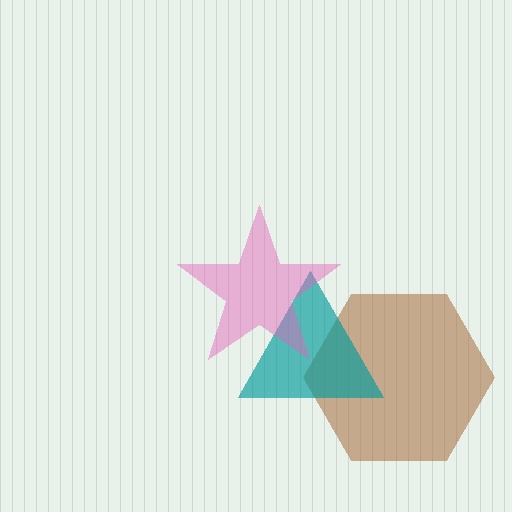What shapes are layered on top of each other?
The layered shapes are: a brown hexagon, a teal triangle, a pink star.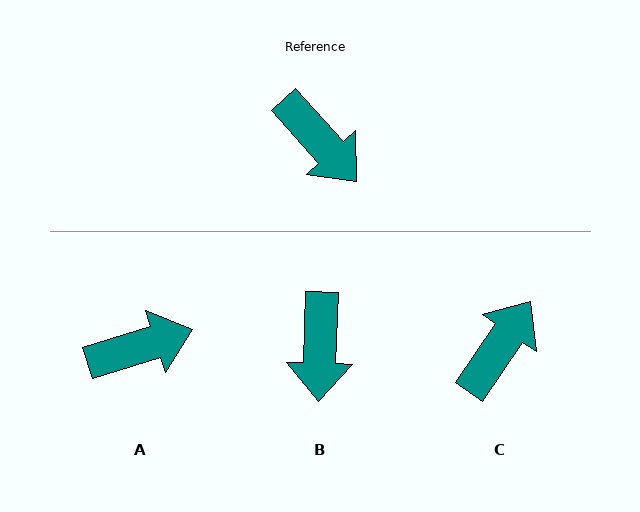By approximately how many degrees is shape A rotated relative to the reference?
Approximately 66 degrees counter-clockwise.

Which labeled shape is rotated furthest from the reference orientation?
C, about 104 degrees away.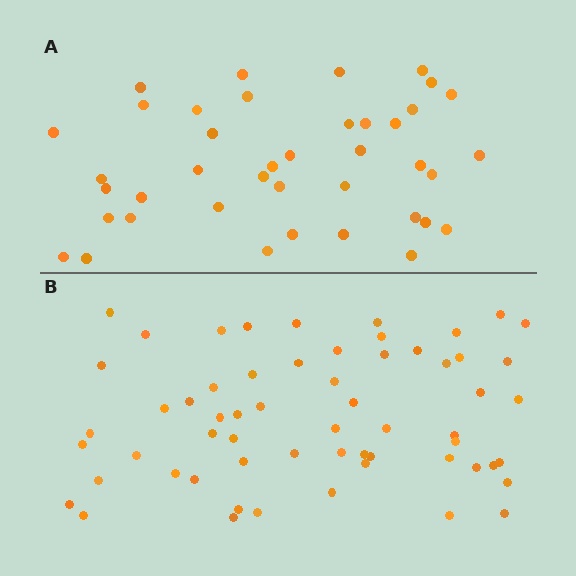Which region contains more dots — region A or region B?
Region B (the bottom region) has more dots.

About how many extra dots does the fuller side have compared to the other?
Region B has approximately 20 more dots than region A.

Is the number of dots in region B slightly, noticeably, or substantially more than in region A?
Region B has substantially more. The ratio is roughly 1.5 to 1.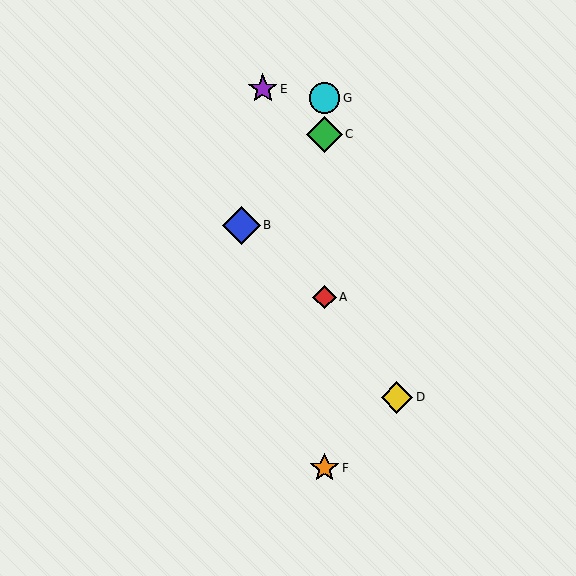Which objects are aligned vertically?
Objects A, C, F, G are aligned vertically.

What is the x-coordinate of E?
Object E is at x≈263.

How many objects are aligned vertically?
4 objects (A, C, F, G) are aligned vertically.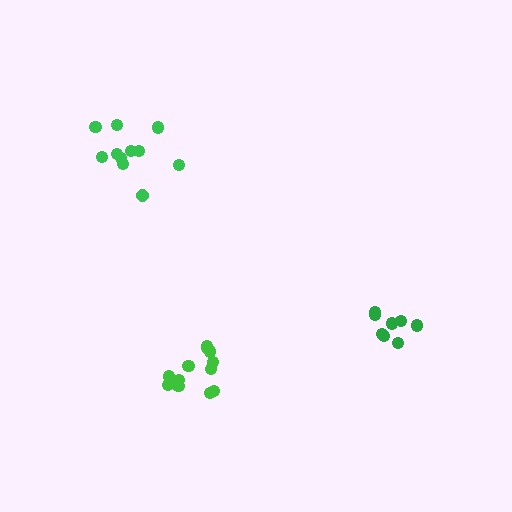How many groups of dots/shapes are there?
There are 3 groups.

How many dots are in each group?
Group 1: 12 dots, Group 2: 11 dots, Group 3: 8 dots (31 total).